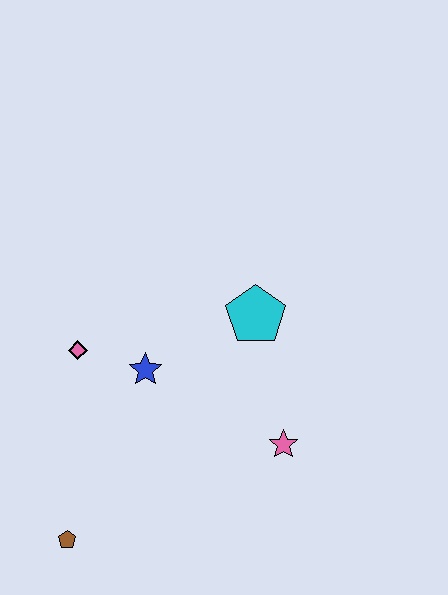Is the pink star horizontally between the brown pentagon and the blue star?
No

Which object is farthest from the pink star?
The brown pentagon is farthest from the pink star.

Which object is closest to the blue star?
The pink diamond is closest to the blue star.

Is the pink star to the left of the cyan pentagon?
No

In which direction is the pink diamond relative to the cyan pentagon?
The pink diamond is to the left of the cyan pentagon.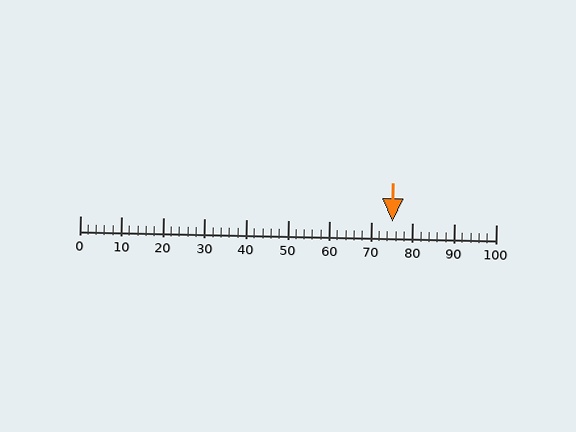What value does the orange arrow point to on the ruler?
The orange arrow points to approximately 75.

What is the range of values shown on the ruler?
The ruler shows values from 0 to 100.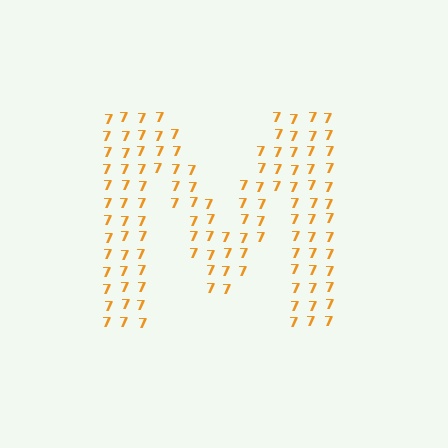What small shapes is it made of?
It is made of small digit 7's.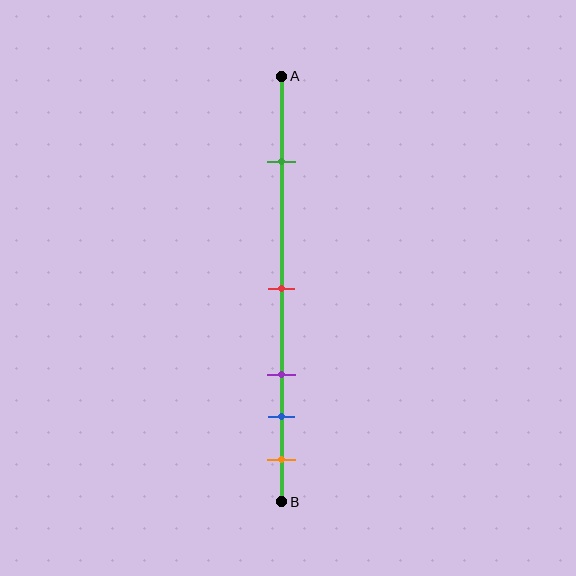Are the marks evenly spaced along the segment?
No, the marks are not evenly spaced.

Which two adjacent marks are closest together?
The blue and orange marks are the closest adjacent pair.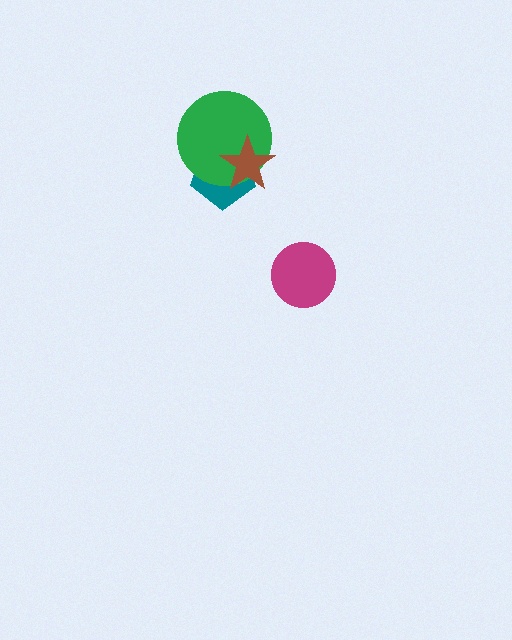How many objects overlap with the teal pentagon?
2 objects overlap with the teal pentagon.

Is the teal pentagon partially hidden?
Yes, it is partially covered by another shape.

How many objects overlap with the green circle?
2 objects overlap with the green circle.